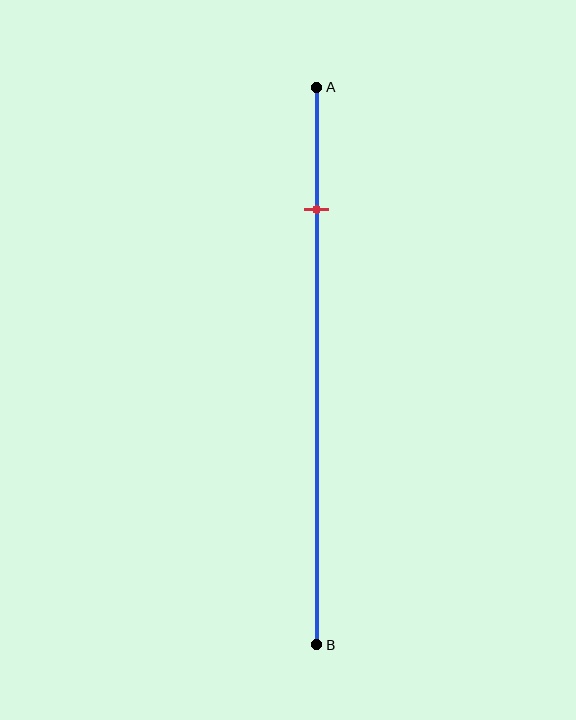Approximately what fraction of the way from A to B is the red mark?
The red mark is approximately 20% of the way from A to B.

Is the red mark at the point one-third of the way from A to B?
No, the mark is at about 20% from A, not at the 33% one-third point.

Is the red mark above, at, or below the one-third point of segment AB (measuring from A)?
The red mark is above the one-third point of segment AB.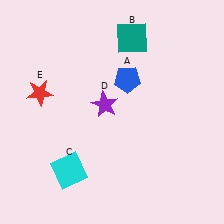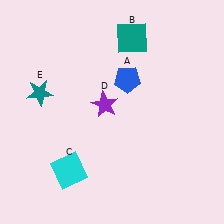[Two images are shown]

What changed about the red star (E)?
In Image 1, E is red. In Image 2, it changed to teal.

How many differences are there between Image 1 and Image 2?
There is 1 difference between the two images.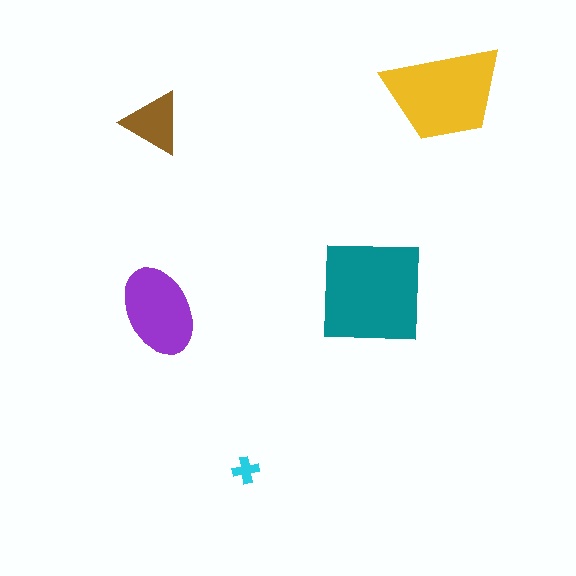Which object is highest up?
The yellow trapezoid is topmost.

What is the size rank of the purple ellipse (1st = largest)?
3rd.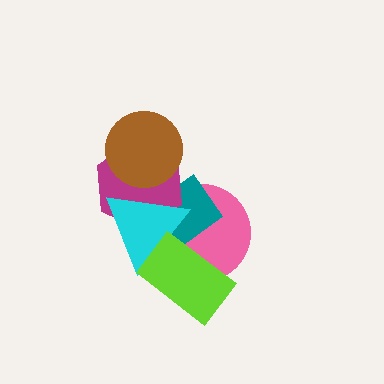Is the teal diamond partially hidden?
Yes, it is partially covered by another shape.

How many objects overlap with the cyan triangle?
5 objects overlap with the cyan triangle.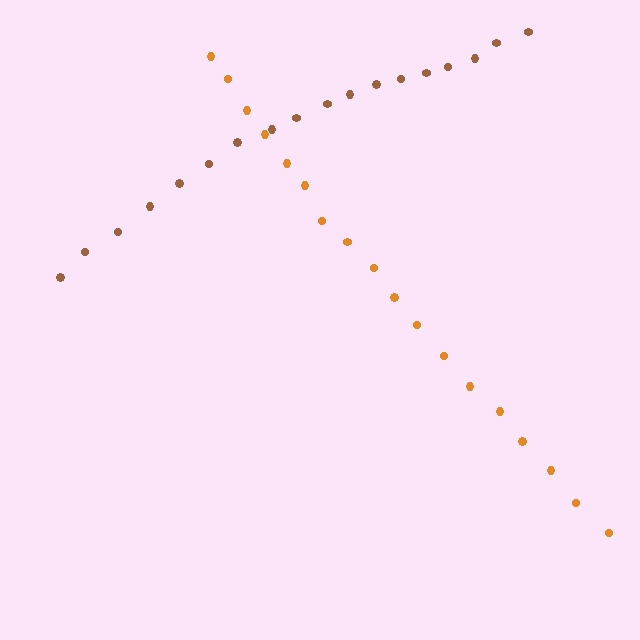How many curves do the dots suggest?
There are 2 distinct paths.